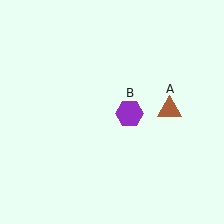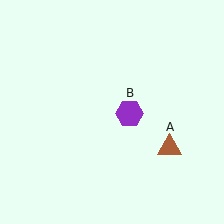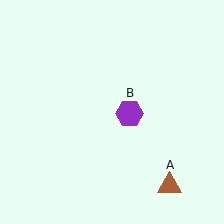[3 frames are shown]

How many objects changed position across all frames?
1 object changed position: brown triangle (object A).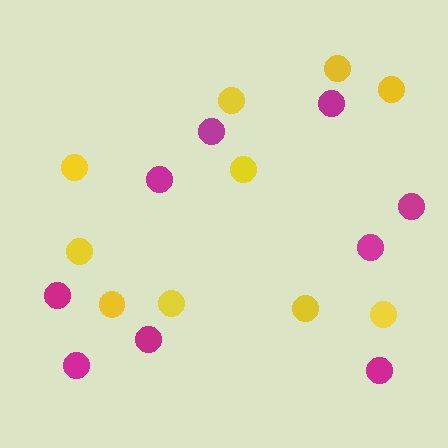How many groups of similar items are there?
There are 2 groups: one group of yellow circles (10) and one group of magenta circles (9).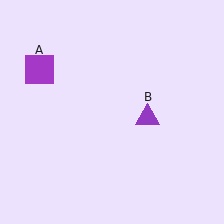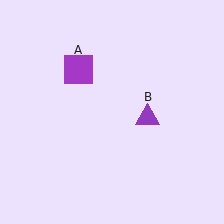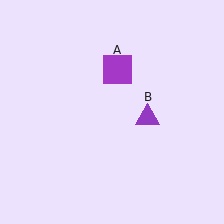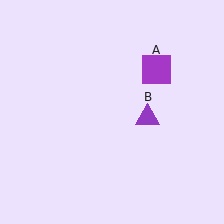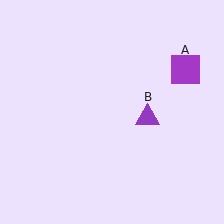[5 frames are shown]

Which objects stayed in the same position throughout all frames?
Purple triangle (object B) remained stationary.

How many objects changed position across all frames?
1 object changed position: purple square (object A).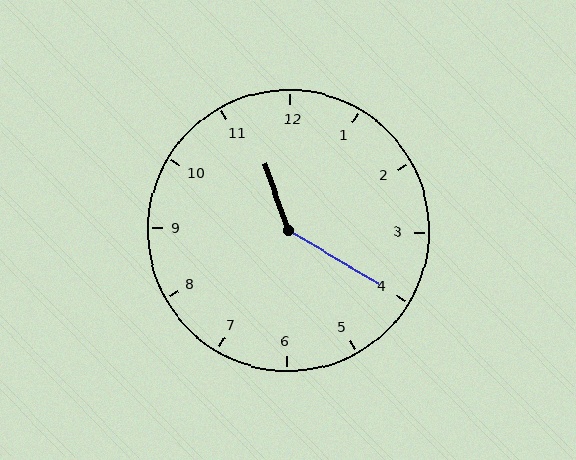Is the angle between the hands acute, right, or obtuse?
It is obtuse.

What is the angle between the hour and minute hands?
Approximately 140 degrees.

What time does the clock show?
11:20.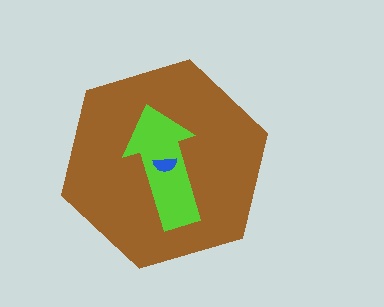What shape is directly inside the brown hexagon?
The lime arrow.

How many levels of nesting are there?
3.